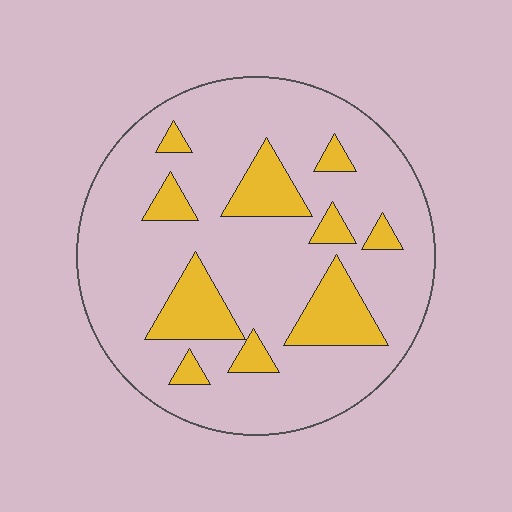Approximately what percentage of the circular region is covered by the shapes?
Approximately 20%.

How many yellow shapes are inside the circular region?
10.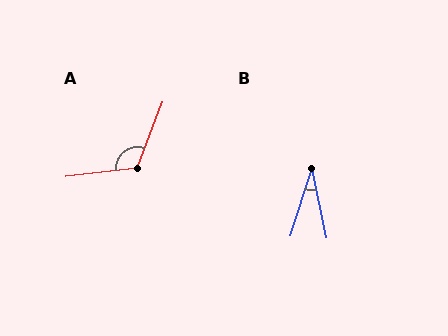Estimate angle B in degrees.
Approximately 30 degrees.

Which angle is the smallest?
B, at approximately 30 degrees.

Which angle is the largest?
A, at approximately 118 degrees.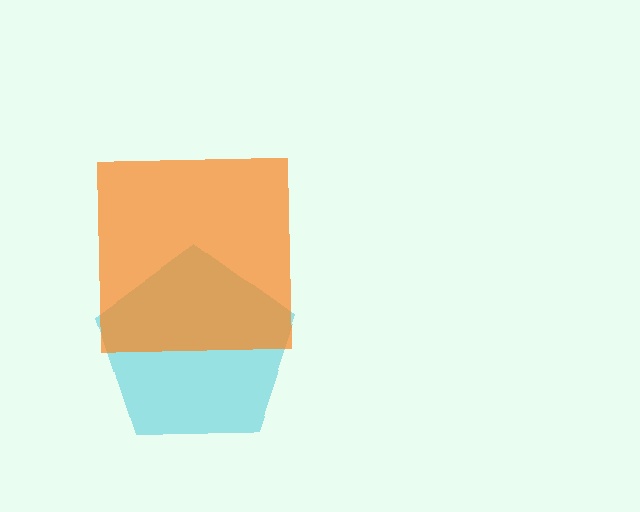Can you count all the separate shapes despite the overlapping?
Yes, there are 2 separate shapes.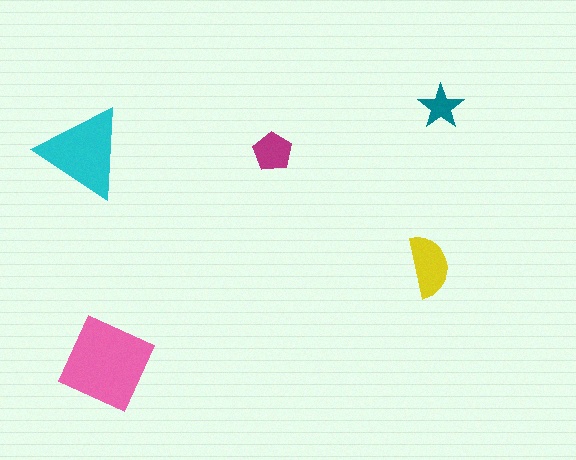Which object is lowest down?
The pink square is bottommost.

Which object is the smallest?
The teal star.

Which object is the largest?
The pink square.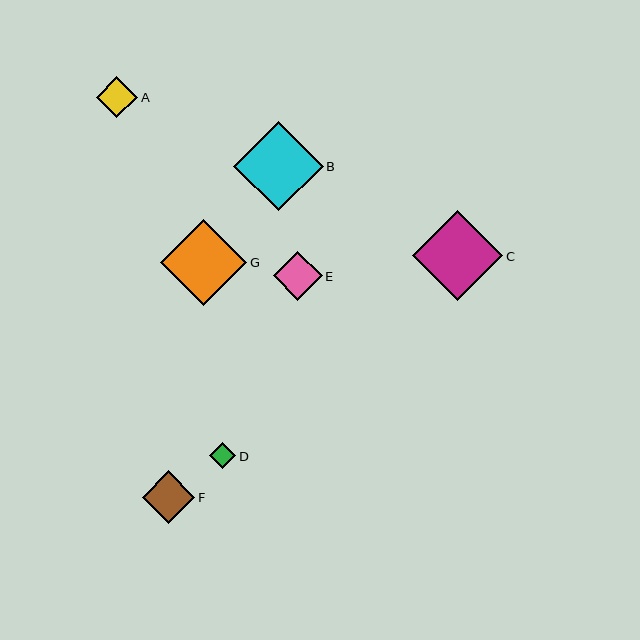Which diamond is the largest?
Diamond C is the largest with a size of approximately 90 pixels.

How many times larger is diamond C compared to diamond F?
Diamond C is approximately 1.7 times the size of diamond F.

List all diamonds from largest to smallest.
From largest to smallest: C, B, G, F, E, A, D.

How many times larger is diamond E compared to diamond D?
Diamond E is approximately 1.9 times the size of diamond D.